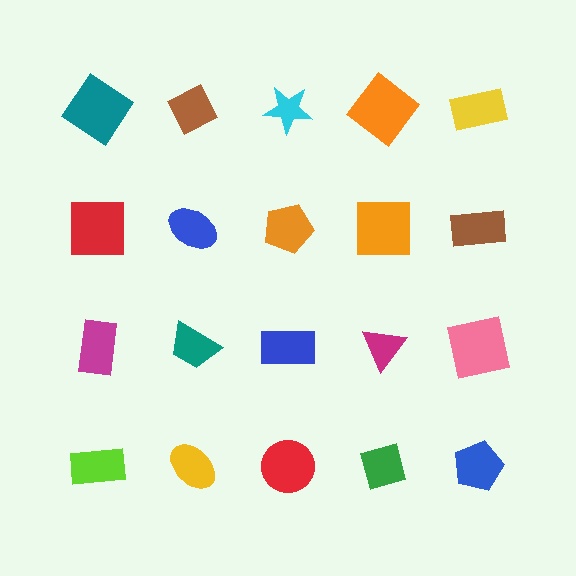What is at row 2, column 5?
A brown rectangle.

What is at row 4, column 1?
A lime rectangle.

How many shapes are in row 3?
5 shapes.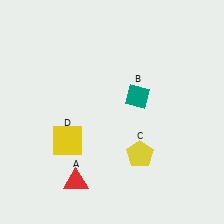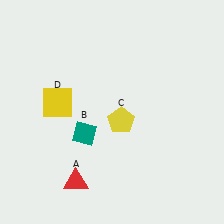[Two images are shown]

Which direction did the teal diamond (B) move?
The teal diamond (B) moved left.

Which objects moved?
The objects that moved are: the teal diamond (B), the yellow pentagon (C), the yellow square (D).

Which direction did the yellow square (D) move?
The yellow square (D) moved up.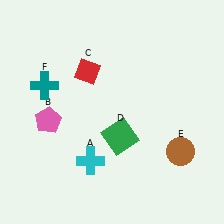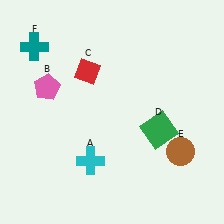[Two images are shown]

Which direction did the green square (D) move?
The green square (D) moved right.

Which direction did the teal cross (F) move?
The teal cross (F) moved up.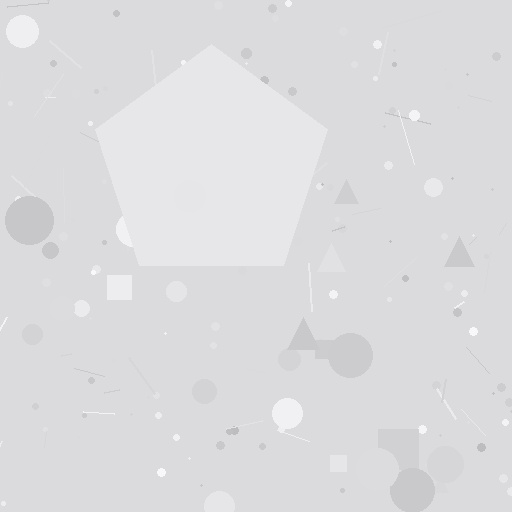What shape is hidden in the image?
A pentagon is hidden in the image.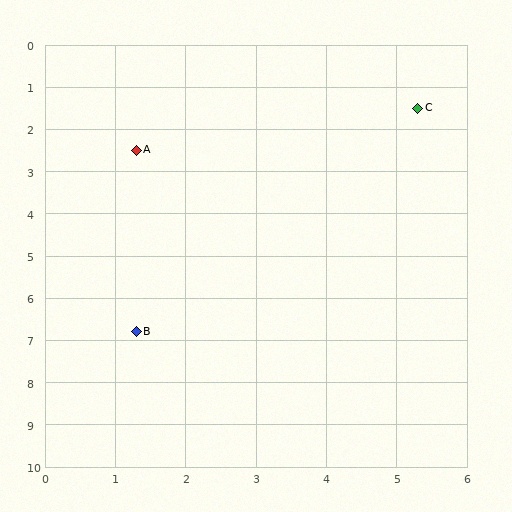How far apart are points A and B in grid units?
Points A and B are about 4.3 grid units apart.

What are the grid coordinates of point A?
Point A is at approximately (1.3, 2.5).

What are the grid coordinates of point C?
Point C is at approximately (5.3, 1.5).